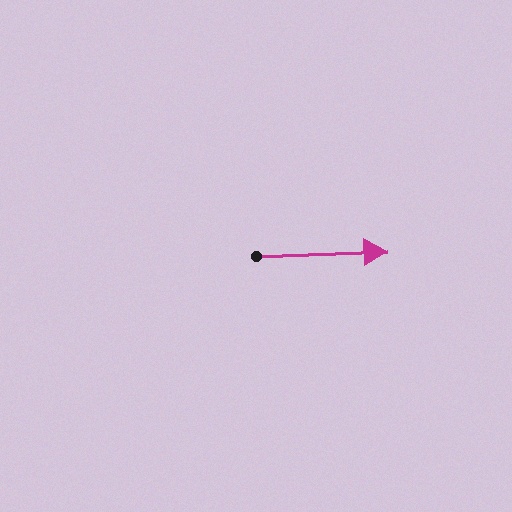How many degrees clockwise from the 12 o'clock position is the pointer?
Approximately 88 degrees.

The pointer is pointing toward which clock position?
Roughly 3 o'clock.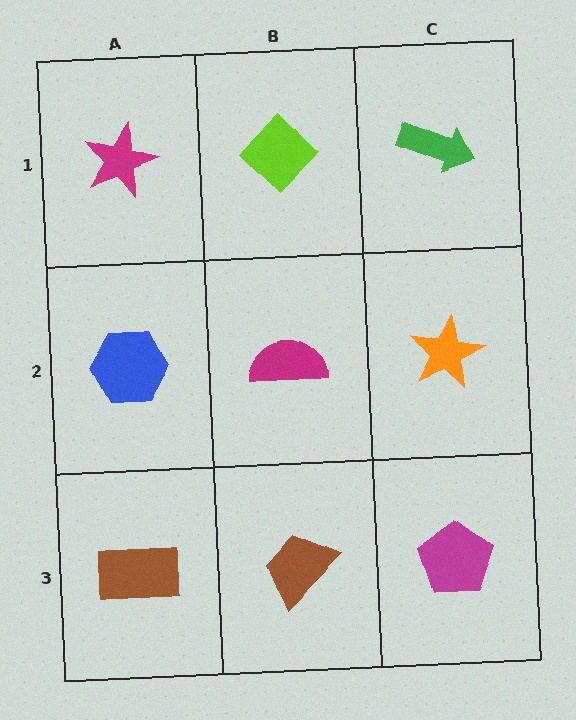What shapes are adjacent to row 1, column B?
A magenta semicircle (row 2, column B), a magenta star (row 1, column A), a green arrow (row 1, column C).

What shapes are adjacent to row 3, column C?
An orange star (row 2, column C), a brown trapezoid (row 3, column B).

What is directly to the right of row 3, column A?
A brown trapezoid.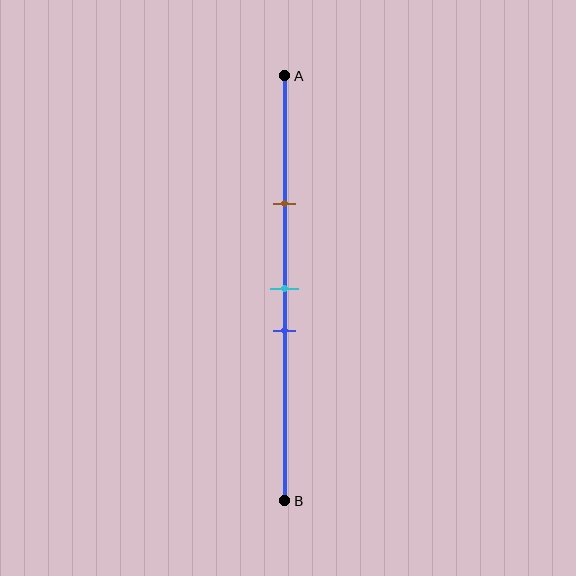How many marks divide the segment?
There are 3 marks dividing the segment.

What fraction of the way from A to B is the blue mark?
The blue mark is approximately 60% (0.6) of the way from A to B.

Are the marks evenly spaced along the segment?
No, the marks are not evenly spaced.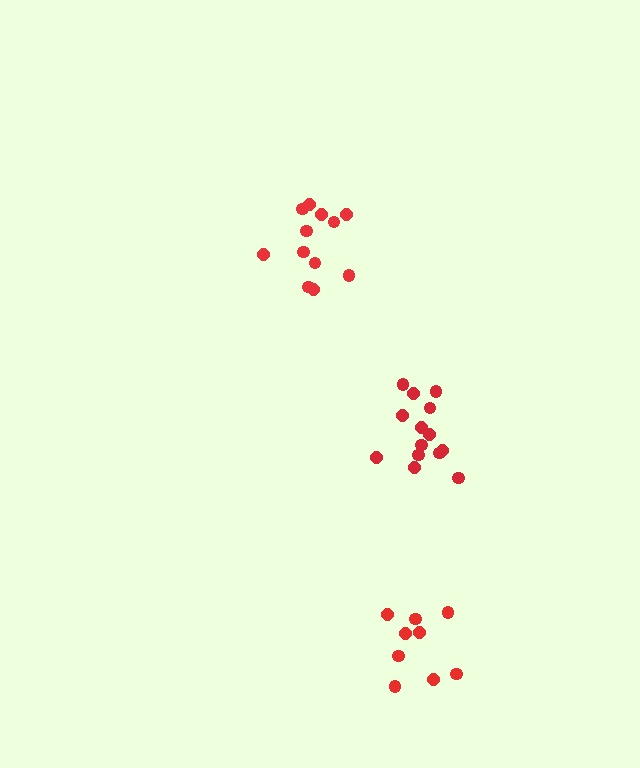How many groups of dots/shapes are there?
There are 3 groups.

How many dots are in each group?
Group 1: 9 dots, Group 2: 12 dots, Group 3: 14 dots (35 total).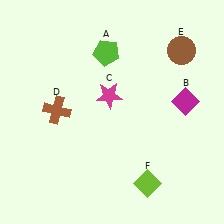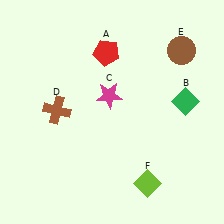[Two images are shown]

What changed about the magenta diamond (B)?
In Image 1, B is magenta. In Image 2, it changed to green.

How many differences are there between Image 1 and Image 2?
There are 2 differences between the two images.